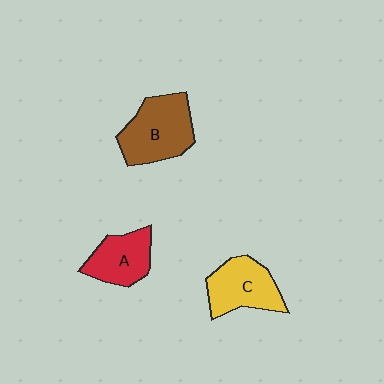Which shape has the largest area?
Shape B (brown).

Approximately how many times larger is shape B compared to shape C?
Approximately 1.2 times.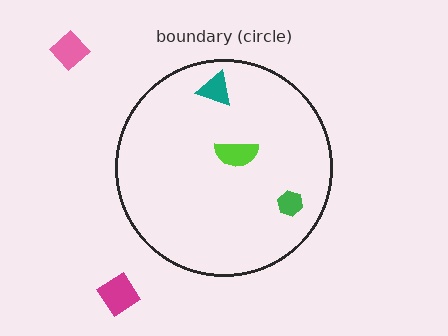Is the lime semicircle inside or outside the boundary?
Inside.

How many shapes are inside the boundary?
3 inside, 2 outside.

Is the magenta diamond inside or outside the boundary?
Outside.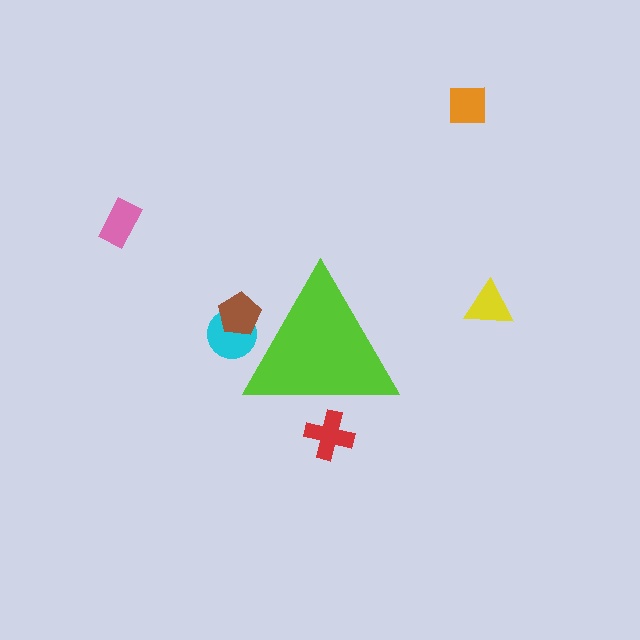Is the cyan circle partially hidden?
Yes, the cyan circle is partially hidden behind the lime triangle.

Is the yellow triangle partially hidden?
No, the yellow triangle is fully visible.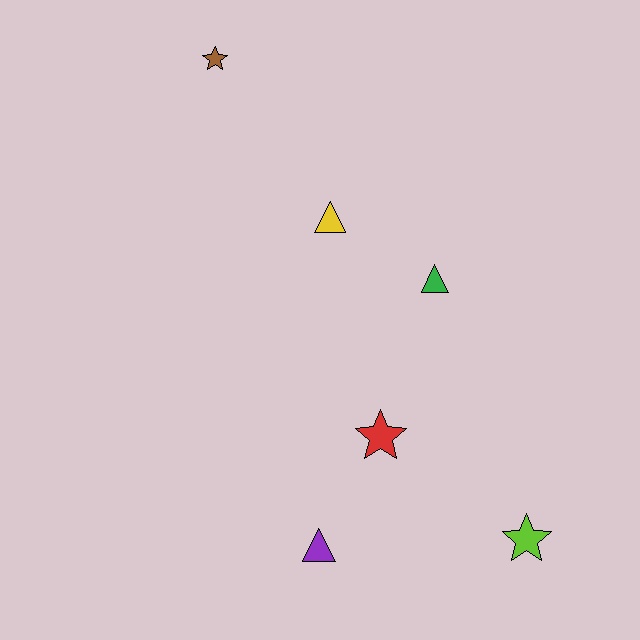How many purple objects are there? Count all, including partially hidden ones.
There is 1 purple object.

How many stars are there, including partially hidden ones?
There are 3 stars.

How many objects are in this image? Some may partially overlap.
There are 6 objects.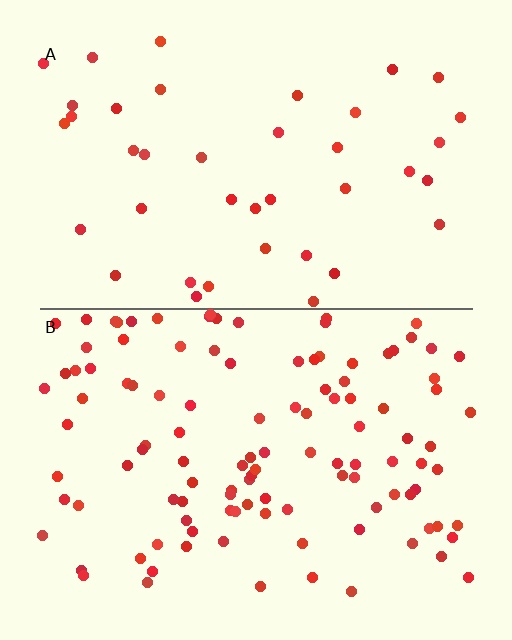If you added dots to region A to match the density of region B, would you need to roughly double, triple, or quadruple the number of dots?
Approximately triple.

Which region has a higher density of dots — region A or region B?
B (the bottom).